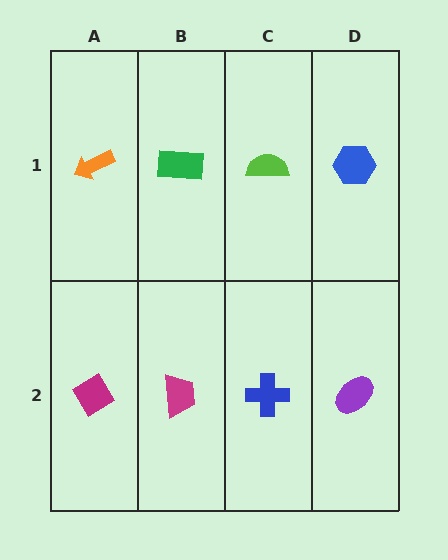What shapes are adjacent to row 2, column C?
A lime semicircle (row 1, column C), a magenta trapezoid (row 2, column B), a purple ellipse (row 2, column D).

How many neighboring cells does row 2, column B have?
3.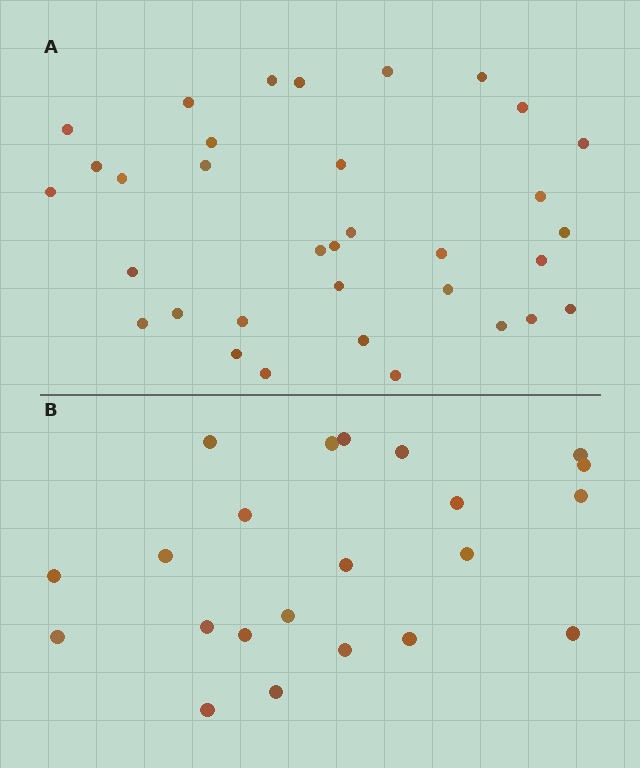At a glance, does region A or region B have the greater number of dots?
Region A (the top region) has more dots.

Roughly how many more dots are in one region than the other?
Region A has roughly 12 or so more dots than region B.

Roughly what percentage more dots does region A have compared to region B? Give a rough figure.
About 55% more.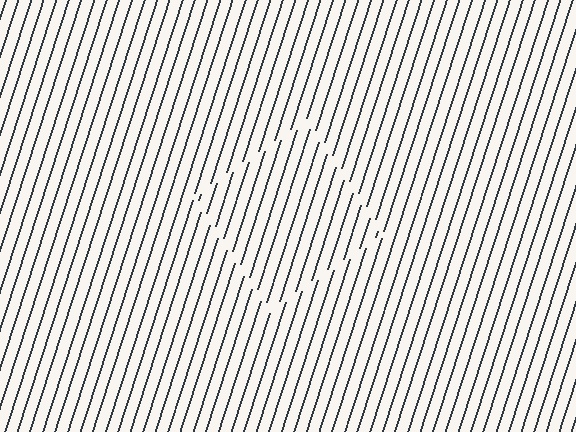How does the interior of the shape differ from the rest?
The interior of the shape contains the same grating, shifted by half a period — the contour is defined by the phase discontinuity where line-ends from the inner and outer gratings abut.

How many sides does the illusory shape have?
4 sides — the line-ends trace a square.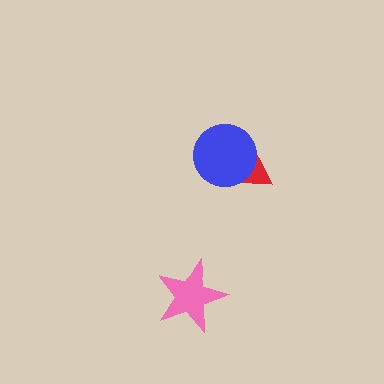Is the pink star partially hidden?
No, no other shape covers it.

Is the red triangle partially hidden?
Yes, it is partially covered by another shape.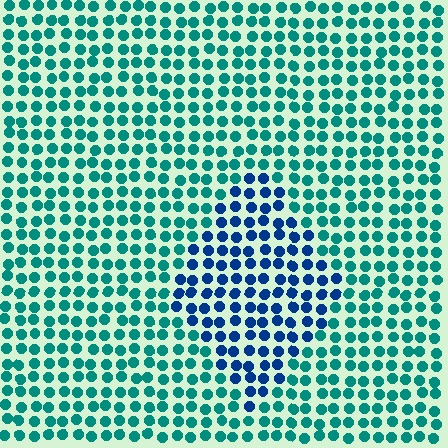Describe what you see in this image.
The image is filled with small teal elements in a uniform arrangement. A diamond-shaped region is visible where the elements are tinted to a slightly different hue, forming a subtle color boundary.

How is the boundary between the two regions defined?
The boundary is defined purely by a slight shift in hue (about 44 degrees). Spacing, size, and orientation are identical on both sides.